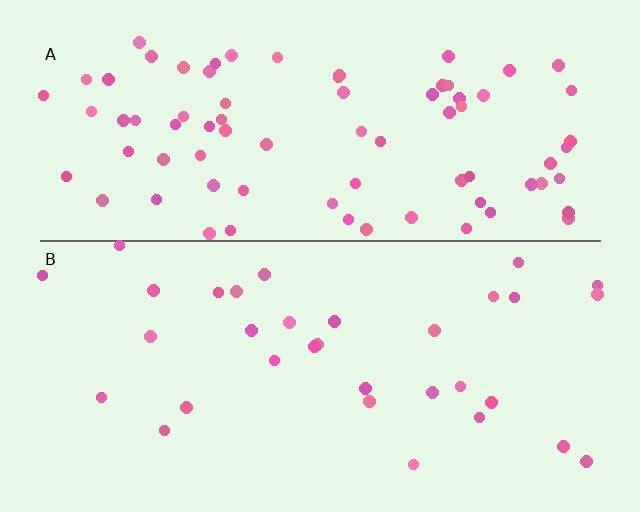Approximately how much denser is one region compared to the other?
Approximately 2.4× — region A over region B.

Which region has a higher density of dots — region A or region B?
A (the top).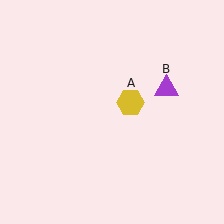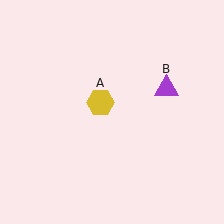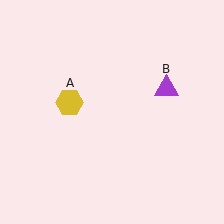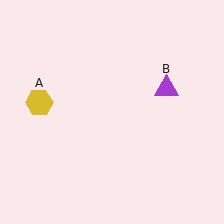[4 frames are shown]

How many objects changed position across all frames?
1 object changed position: yellow hexagon (object A).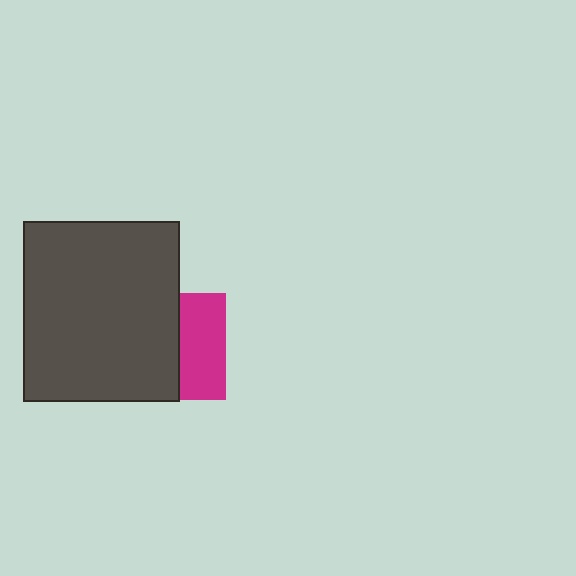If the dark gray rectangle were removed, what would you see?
You would see the complete magenta square.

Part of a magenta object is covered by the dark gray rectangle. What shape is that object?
It is a square.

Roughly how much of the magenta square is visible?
A small part of it is visible (roughly 43%).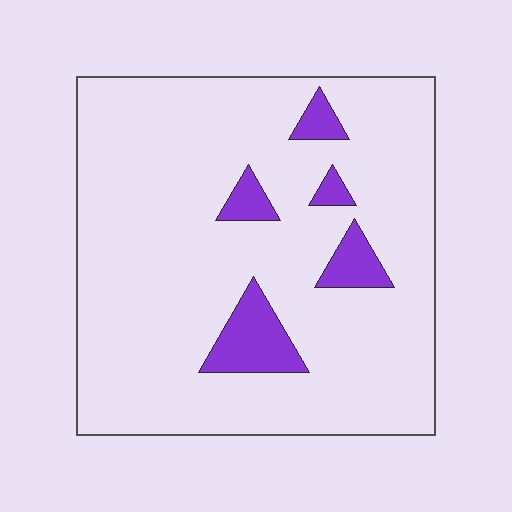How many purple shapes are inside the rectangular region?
5.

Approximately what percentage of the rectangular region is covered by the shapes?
Approximately 10%.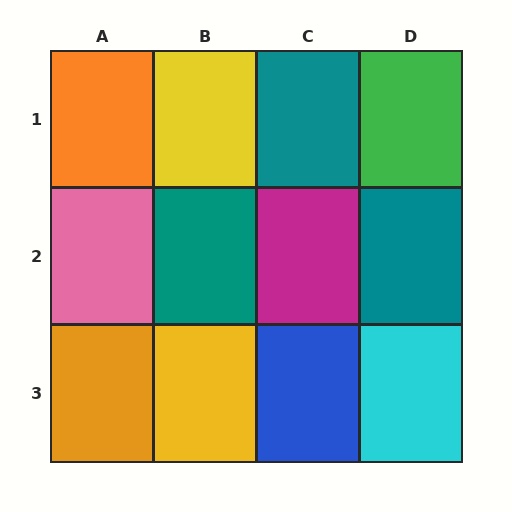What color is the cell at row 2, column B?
Teal.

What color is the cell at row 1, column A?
Orange.